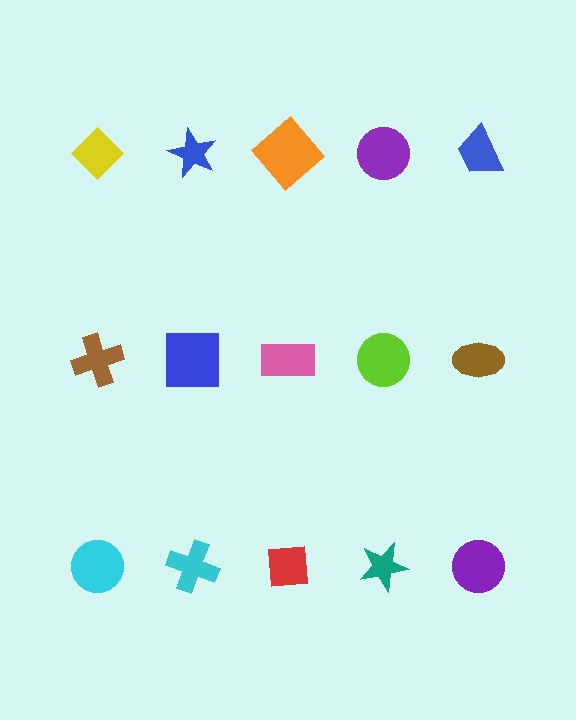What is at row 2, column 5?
A brown ellipse.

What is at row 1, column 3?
An orange diamond.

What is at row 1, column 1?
A yellow diamond.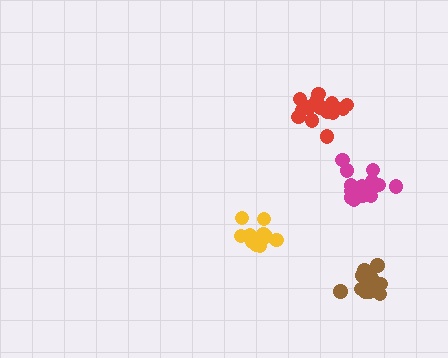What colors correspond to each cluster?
The clusters are colored: brown, red, yellow, magenta.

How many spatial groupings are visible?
There are 4 spatial groupings.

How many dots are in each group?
Group 1: 12 dots, Group 2: 14 dots, Group 3: 11 dots, Group 4: 16 dots (53 total).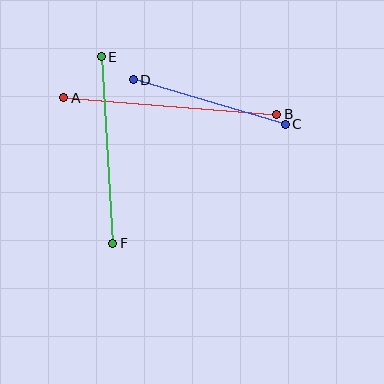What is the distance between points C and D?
The distance is approximately 158 pixels.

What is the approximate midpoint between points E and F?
The midpoint is at approximately (107, 150) pixels.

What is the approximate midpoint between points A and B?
The midpoint is at approximately (170, 106) pixels.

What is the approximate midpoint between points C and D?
The midpoint is at approximately (209, 102) pixels.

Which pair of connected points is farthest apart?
Points A and B are farthest apart.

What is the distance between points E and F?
The distance is approximately 187 pixels.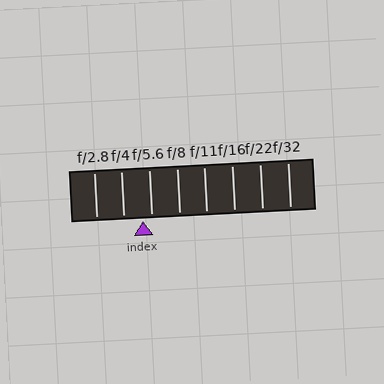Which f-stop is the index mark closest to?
The index mark is closest to f/5.6.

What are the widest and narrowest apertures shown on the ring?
The widest aperture shown is f/2.8 and the narrowest is f/32.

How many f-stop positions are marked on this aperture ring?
There are 8 f-stop positions marked.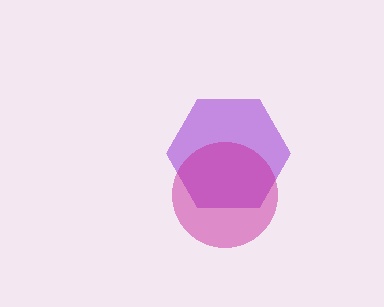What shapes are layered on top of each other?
The layered shapes are: a purple hexagon, a magenta circle.